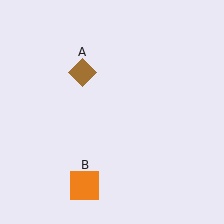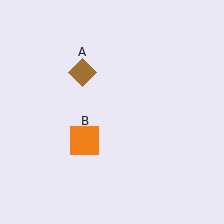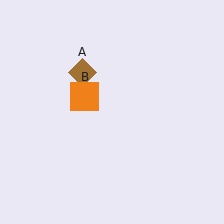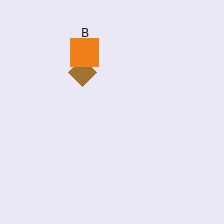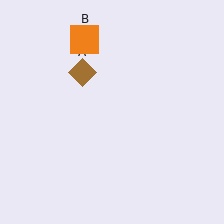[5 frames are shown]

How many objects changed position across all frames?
1 object changed position: orange square (object B).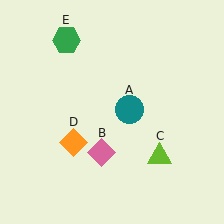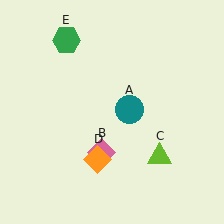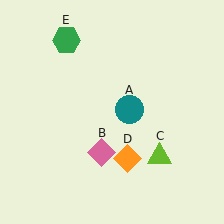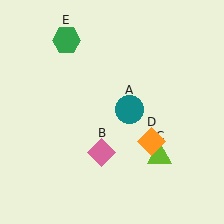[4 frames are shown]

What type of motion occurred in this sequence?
The orange diamond (object D) rotated counterclockwise around the center of the scene.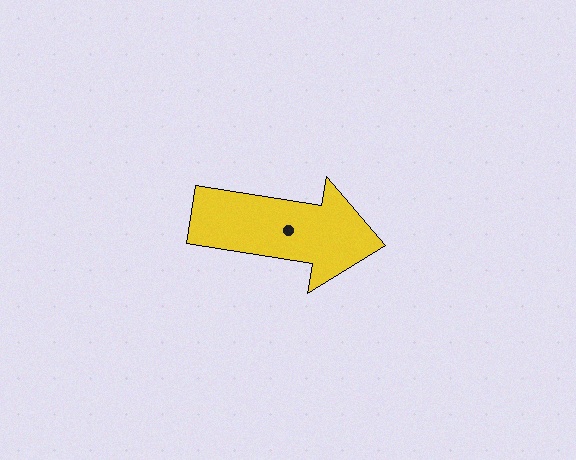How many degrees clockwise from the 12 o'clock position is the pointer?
Approximately 99 degrees.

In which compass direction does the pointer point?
East.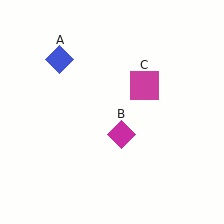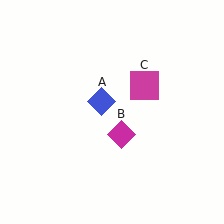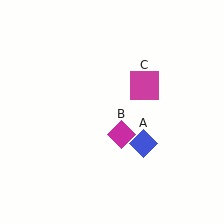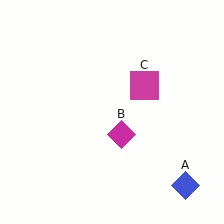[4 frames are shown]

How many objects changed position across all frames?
1 object changed position: blue diamond (object A).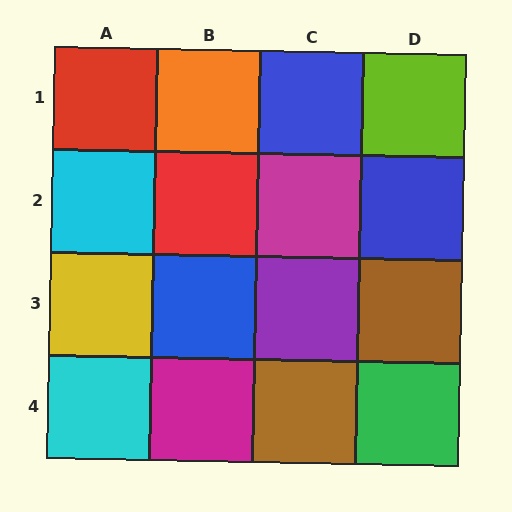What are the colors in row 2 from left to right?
Cyan, red, magenta, blue.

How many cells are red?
2 cells are red.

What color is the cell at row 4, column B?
Magenta.